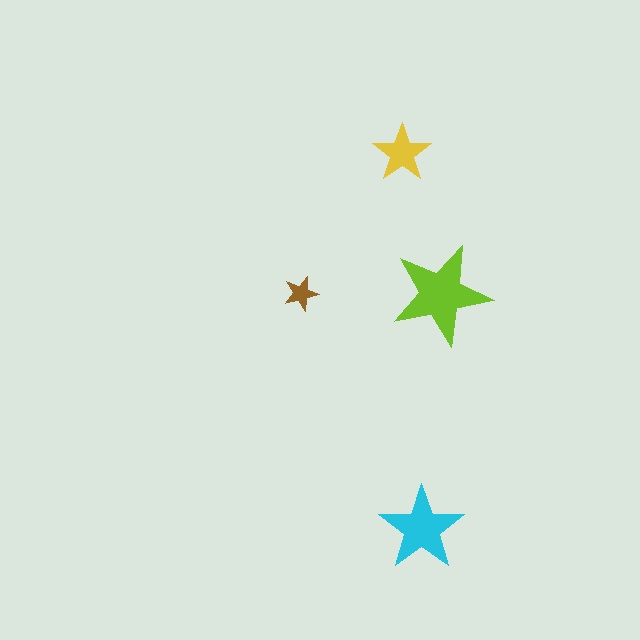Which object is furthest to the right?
The lime star is rightmost.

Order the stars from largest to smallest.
the lime one, the cyan one, the yellow one, the brown one.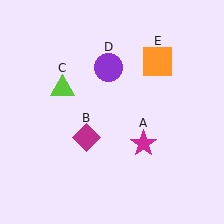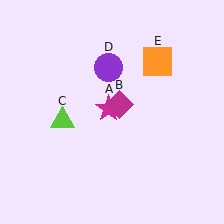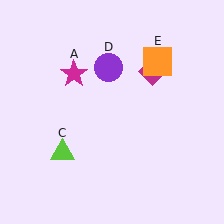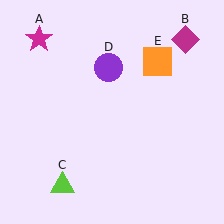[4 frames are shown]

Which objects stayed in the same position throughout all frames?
Purple circle (object D) and orange square (object E) remained stationary.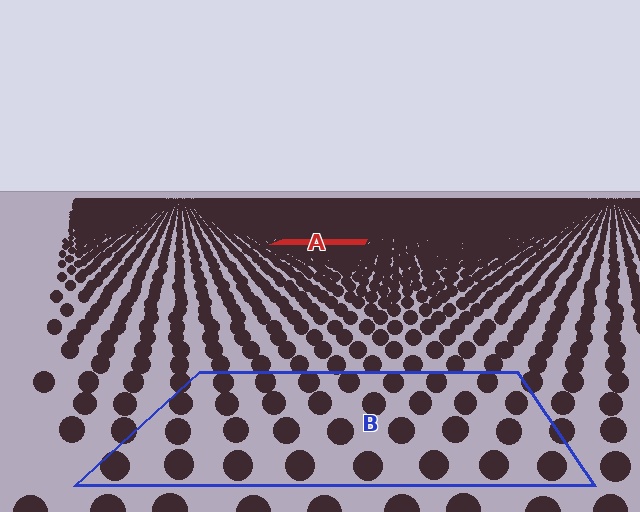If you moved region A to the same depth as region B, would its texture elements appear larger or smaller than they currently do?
They would appear larger. At a closer depth, the same texture elements are projected at a bigger on-screen size.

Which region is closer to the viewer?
Region B is closer. The texture elements there are larger and more spread out.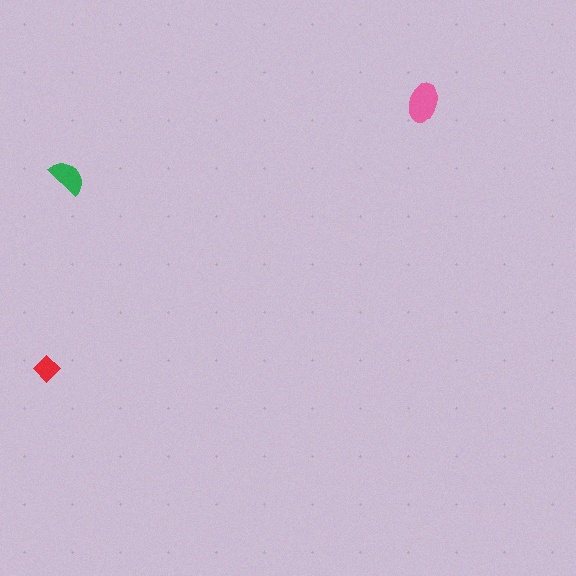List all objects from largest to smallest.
The pink ellipse, the green semicircle, the red diamond.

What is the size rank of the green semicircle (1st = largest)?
2nd.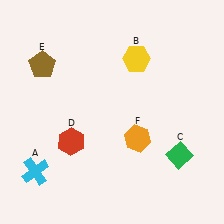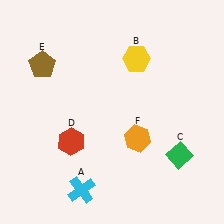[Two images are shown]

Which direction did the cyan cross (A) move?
The cyan cross (A) moved right.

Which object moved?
The cyan cross (A) moved right.